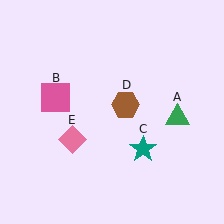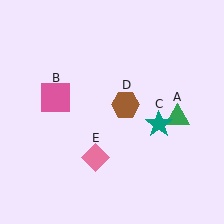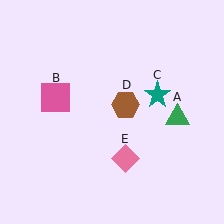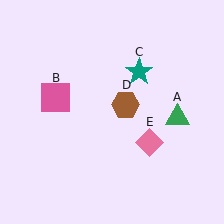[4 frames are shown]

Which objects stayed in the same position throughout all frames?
Green triangle (object A) and pink square (object B) and brown hexagon (object D) remained stationary.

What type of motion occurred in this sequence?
The teal star (object C), pink diamond (object E) rotated counterclockwise around the center of the scene.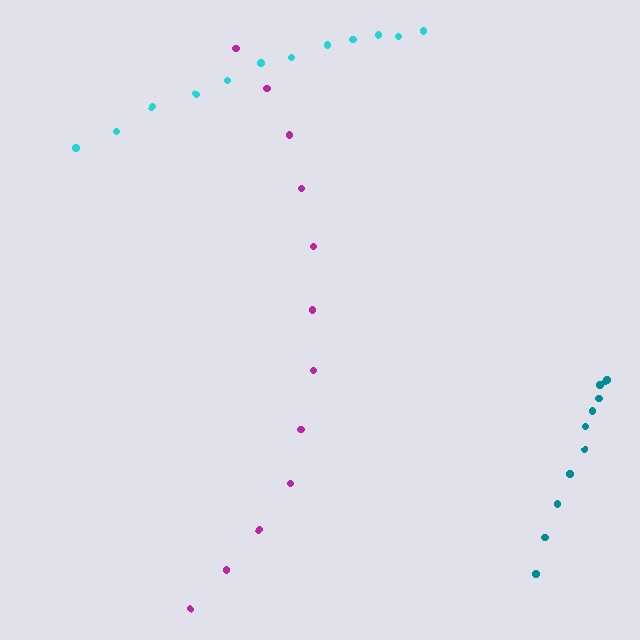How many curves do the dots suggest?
There are 3 distinct paths.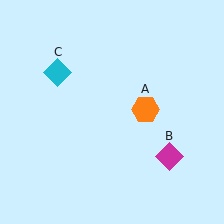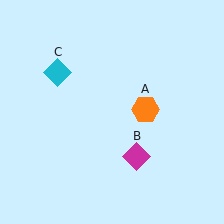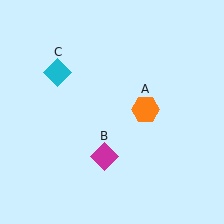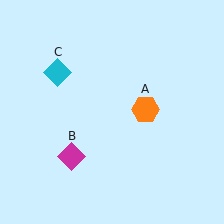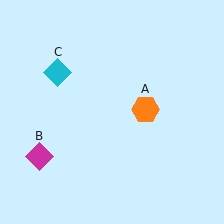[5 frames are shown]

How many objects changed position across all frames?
1 object changed position: magenta diamond (object B).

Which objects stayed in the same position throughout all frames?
Orange hexagon (object A) and cyan diamond (object C) remained stationary.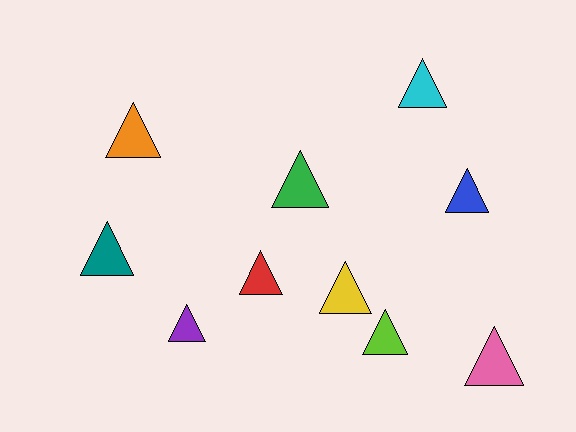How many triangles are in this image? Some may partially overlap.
There are 10 triangles.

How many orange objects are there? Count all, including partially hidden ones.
There is 1 orange object.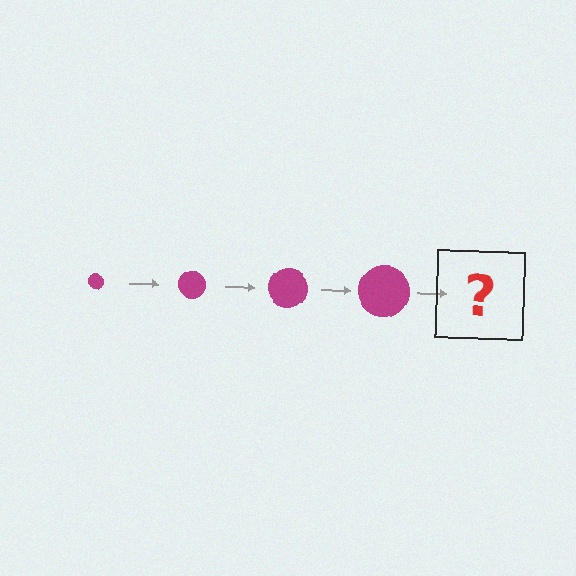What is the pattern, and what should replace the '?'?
The pattern is that the circle gets progressively larger each step. The '?' should be a magenta circle, larger than the previous one.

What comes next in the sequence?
The next element should be a magenta circle, larger than the previous one.